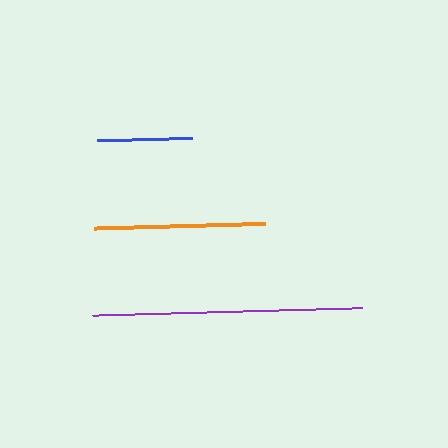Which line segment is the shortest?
The blue line is the shortest at approximately 95 pixels.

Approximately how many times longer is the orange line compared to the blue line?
The orange line is approximately 1.8 times the length of the blue line.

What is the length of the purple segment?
The purple segment is approximately 270 pixels long.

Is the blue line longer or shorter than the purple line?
The purple line is longer than the blue line.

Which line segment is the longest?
The purple line is the longest at approximately 270 pixels.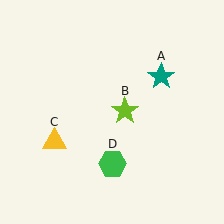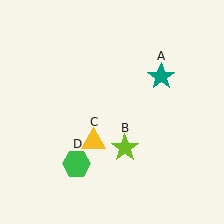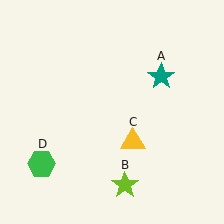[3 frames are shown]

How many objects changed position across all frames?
3 objects changed position: lime star (object B), yellow triangle (object C), green hexagon (object D).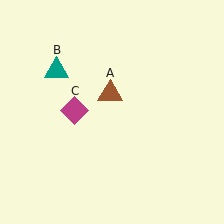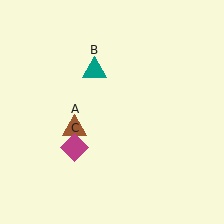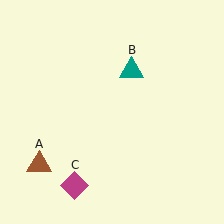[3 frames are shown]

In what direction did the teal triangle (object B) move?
The teal triangle (object B) moved right.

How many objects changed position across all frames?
3 objects changed position: brown triangle (object A), teal triangle (object B), magenta diamond (object C).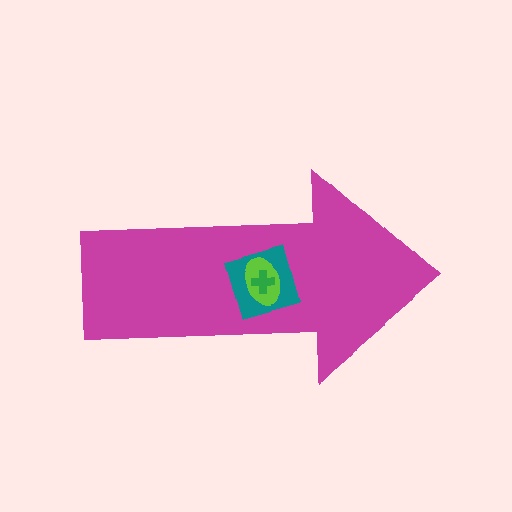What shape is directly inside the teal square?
The lime ellipse.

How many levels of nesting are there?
4.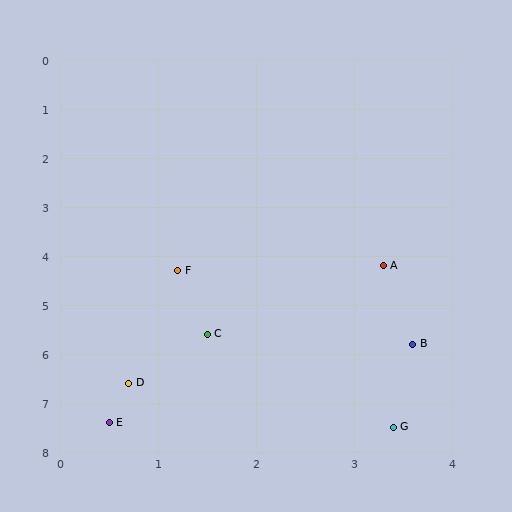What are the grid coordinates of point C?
Point C is at approximately (1.5, 5.6).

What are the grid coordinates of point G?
Point G is at approximately (3.4, 7.5).